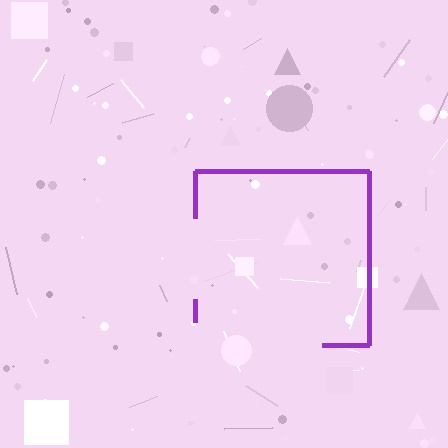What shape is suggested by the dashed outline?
The dashed outline suggests a square.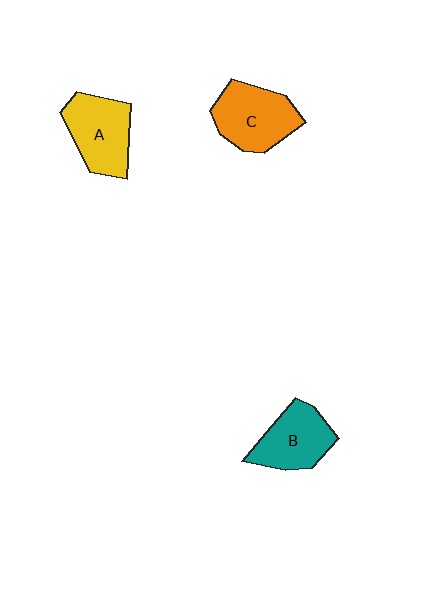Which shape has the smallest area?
Shape B (teal).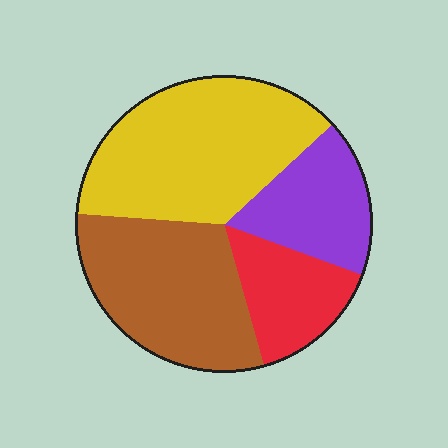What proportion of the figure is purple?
Purple covers roughly 15% of the figure.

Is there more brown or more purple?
Brown.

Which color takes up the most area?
Yellow, at roughly 35%.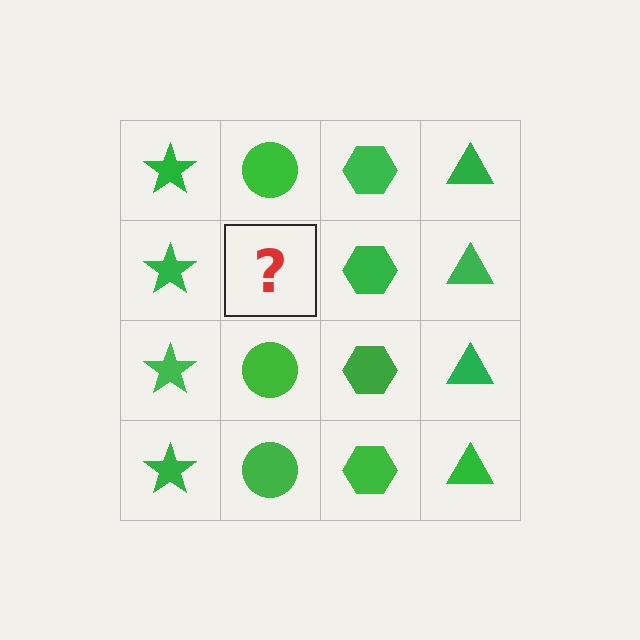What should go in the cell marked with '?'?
The missing cell should contain a green circle.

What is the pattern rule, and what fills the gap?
The rule is that each column has a consistent shape. The gap should be filled with a green circle.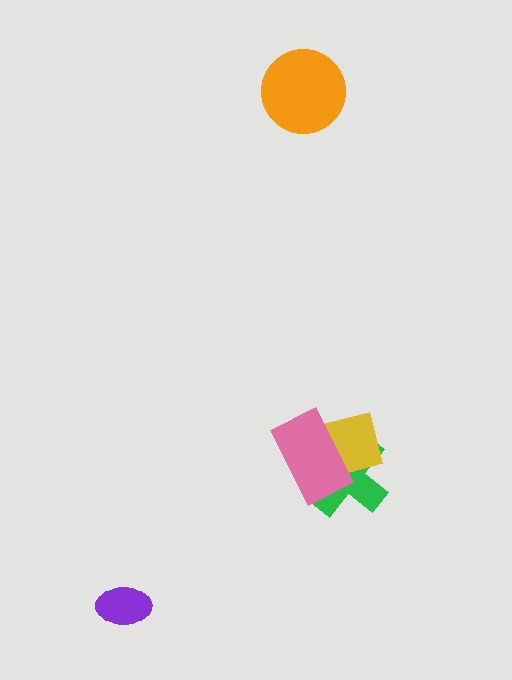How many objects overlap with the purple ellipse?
0 objects overlap with the purple ellipse.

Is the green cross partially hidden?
Yes, it is partially covered by another shape.